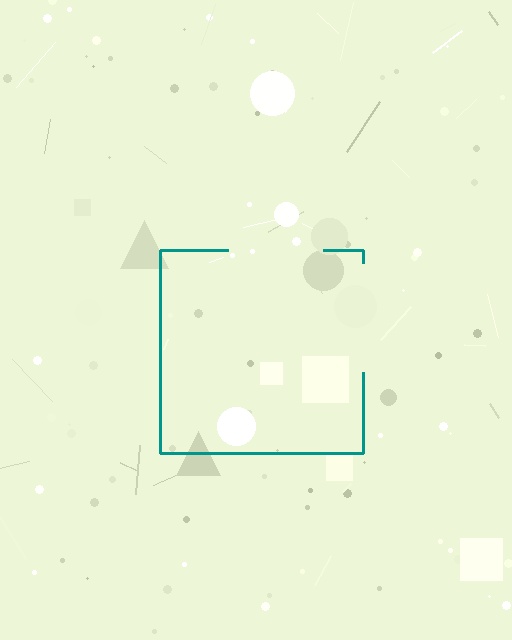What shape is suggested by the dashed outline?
The dashed outline suggests a square.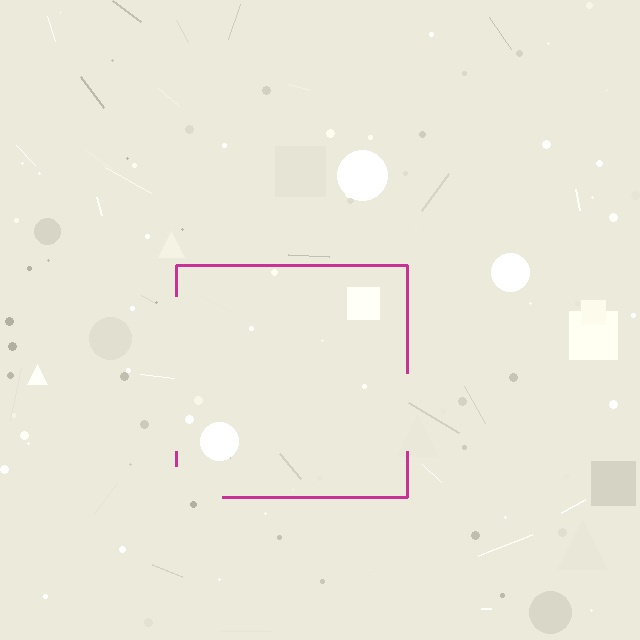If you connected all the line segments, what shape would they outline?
They would outline a square.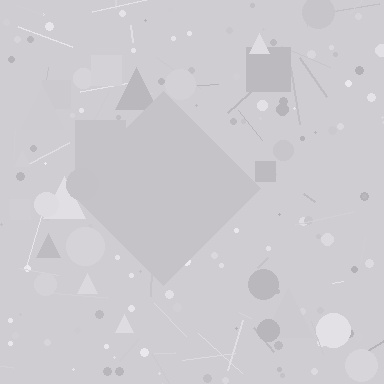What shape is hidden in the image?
A diamond is hidden in the image.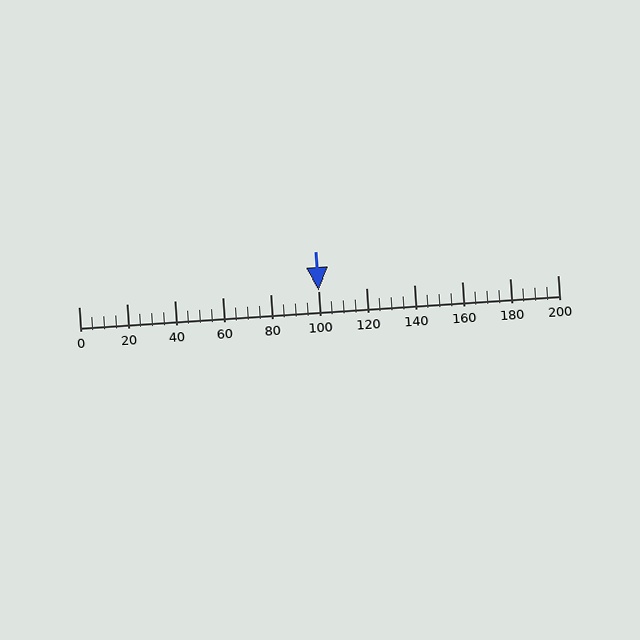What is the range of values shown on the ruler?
The ruler shows values from 0 to 200.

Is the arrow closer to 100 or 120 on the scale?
The arrow is closer to 100.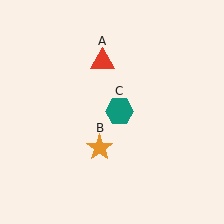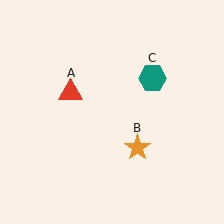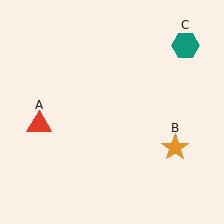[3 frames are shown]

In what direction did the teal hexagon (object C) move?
The teal hexagon (object C) moved up and to the right.